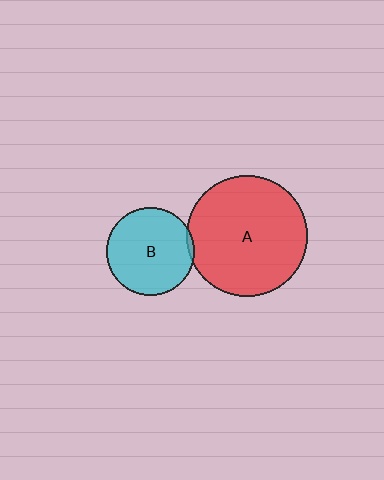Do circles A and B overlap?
Yes.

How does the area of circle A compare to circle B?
Approximately 1.9 times.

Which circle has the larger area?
Circle A (red).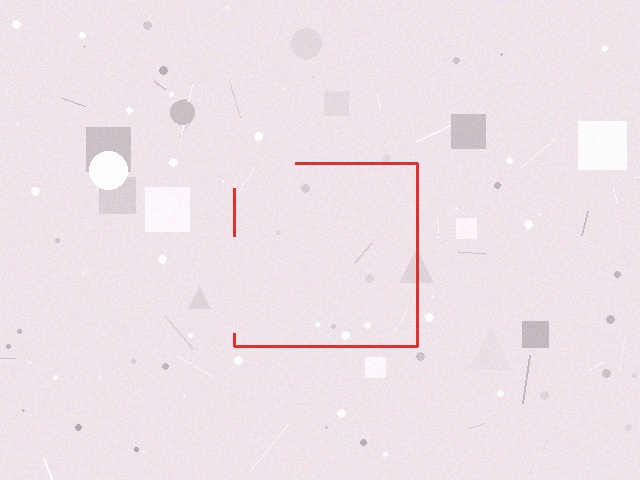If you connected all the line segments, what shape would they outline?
They would outline a square.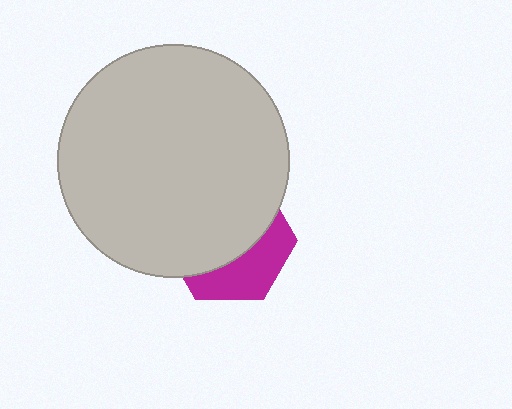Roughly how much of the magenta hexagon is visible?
A small part of it is visible (roughly 36%).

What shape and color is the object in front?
The object in front is a light gray circle.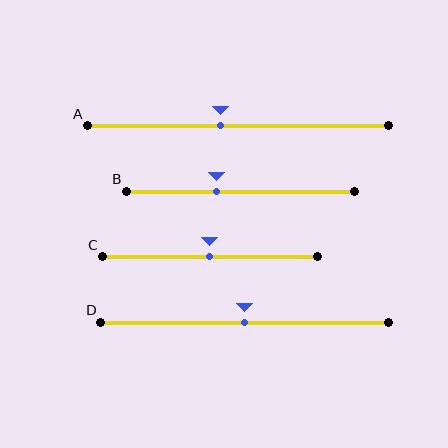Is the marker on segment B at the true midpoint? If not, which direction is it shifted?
No, the marker on segment B is shifted to the left by about 11% of the segment length.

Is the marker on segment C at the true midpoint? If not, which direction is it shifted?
Yes, the marker on segment C is at the true midpoint.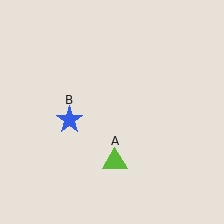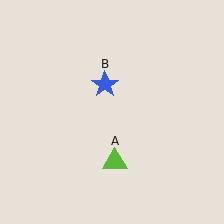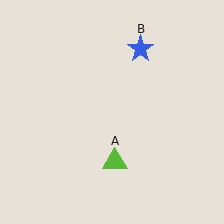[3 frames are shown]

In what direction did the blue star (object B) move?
The blue star (object B) moved up and to the right.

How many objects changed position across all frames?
1 object changed position: blue star (object B).